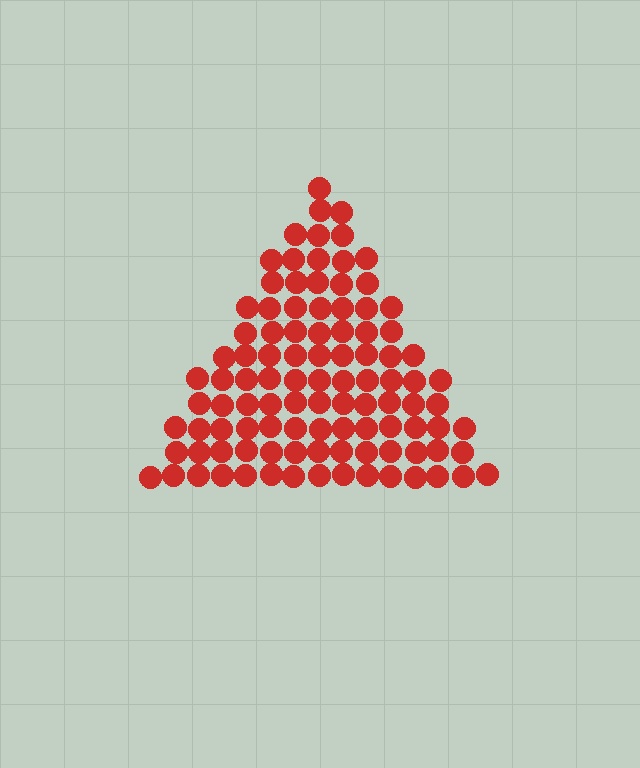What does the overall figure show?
The overall figure shows a triangle.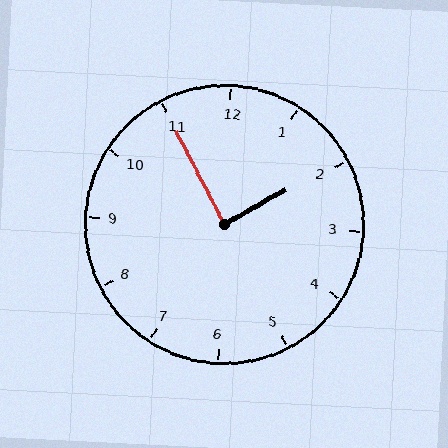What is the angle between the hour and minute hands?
Approximately 88 degrees.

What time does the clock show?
1:55.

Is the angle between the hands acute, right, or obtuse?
It is right.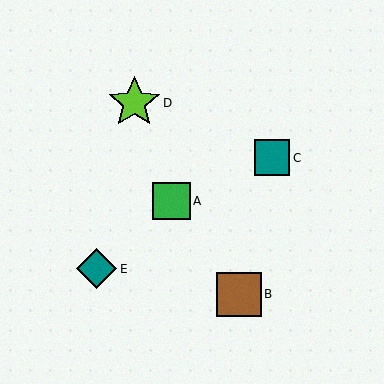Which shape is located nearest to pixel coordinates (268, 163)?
The teal square (labeled C) at (272, 158) is nearest to that location.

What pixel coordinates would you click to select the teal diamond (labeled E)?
Click at (97, 269) to select the teal diamond E.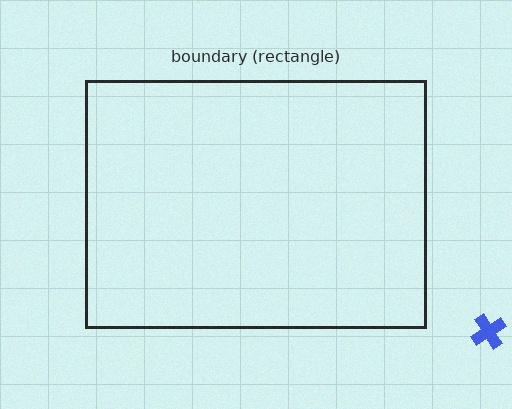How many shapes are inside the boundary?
0 inside, 1 outside.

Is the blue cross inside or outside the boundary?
Outside.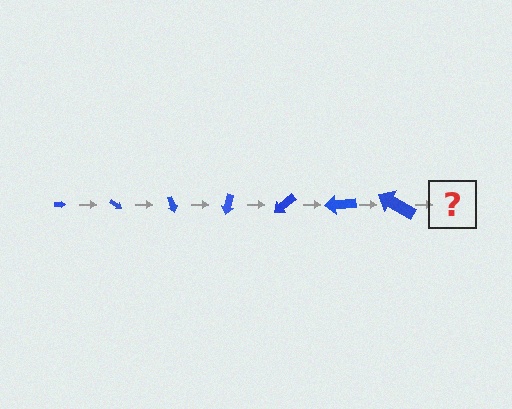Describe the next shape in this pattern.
It should be an arrow, larger than the previous one and rotated 245 degrees from the start.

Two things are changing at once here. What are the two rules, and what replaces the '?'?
The two rules are that the arrow grows larger each step and it rotates 35 degrees each step. The '?' should be an arrow, larger than the previous one and rotated 245 degrees from the start.